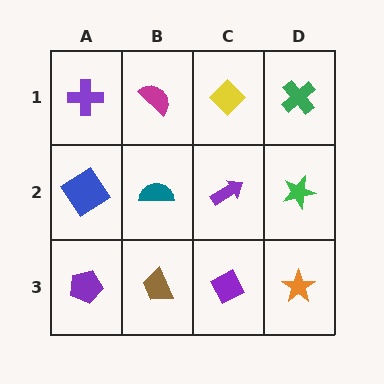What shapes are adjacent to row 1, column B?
A teal semicircle (row 2, column B), a purple cross (row 1, column A), a yellow diamond (row 1, column C).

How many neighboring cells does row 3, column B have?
3.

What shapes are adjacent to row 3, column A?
A blue diamond (row 2, column A), a brown trapezoid (row 3, column B).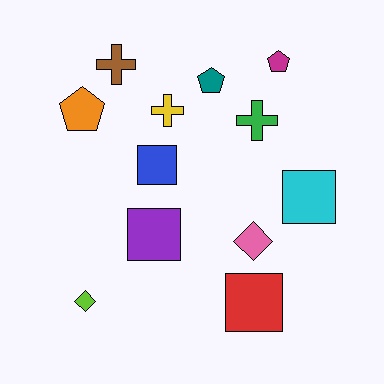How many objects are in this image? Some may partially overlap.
There are 12 objects.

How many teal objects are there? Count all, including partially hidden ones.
There is 1 teal object.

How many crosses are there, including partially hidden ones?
There are 3 crosses.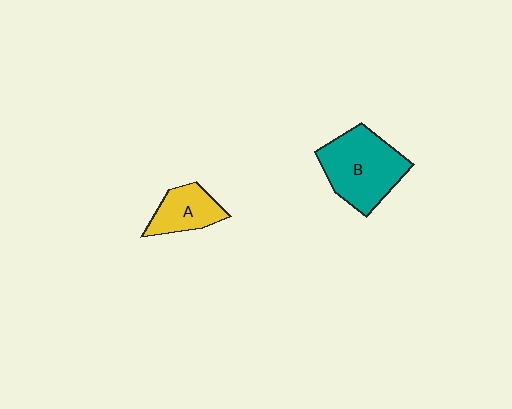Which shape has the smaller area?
Shape A (yellow).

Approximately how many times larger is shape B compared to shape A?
Approximately 1.9 times.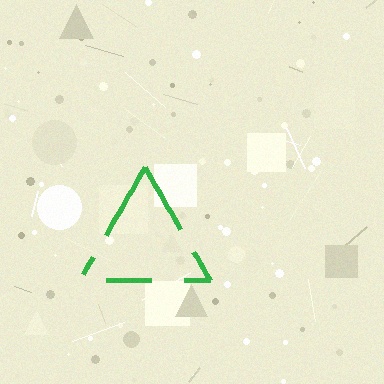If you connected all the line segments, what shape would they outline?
They would outline a triangle.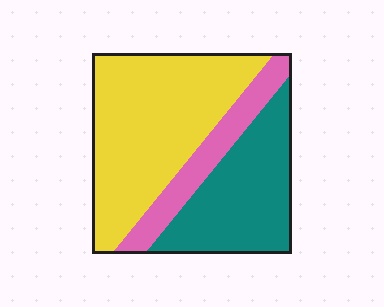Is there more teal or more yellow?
Yellow.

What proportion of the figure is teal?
Teal takes up between a quarter and a half of the figure.